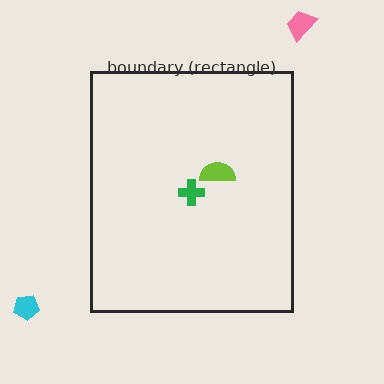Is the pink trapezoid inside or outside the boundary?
Outside.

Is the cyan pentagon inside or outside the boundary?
Outside.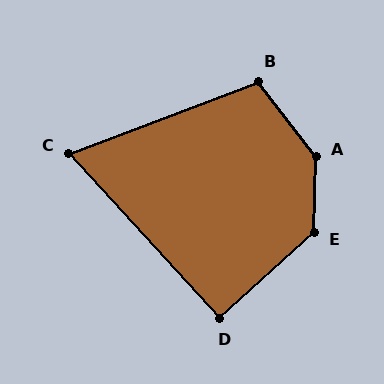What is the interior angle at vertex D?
Approximately 90 degrees (approximately right).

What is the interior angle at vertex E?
Approximately 133 degrees (obtuse).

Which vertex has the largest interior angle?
A, at approximately 141 degrees.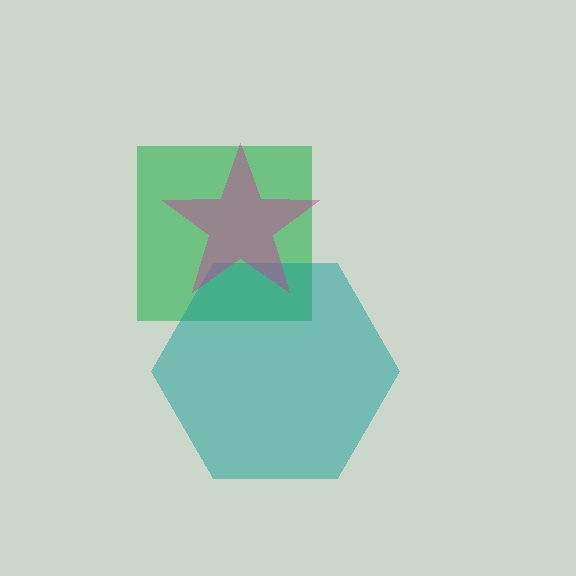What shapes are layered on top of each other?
The layered shapes are: a green square, a teal hexagon, a magenta star.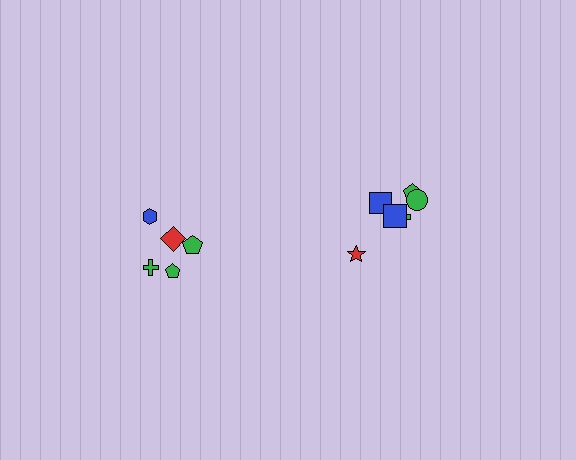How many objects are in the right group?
There are 7 objects.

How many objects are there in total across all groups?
There are 12 objects.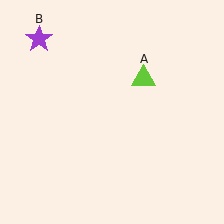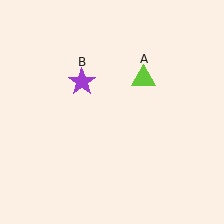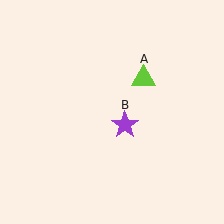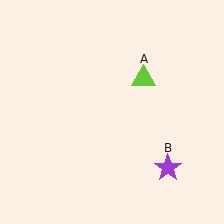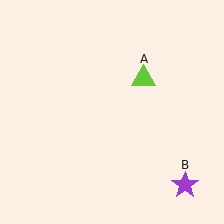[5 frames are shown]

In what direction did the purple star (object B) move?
The purple star (object B) moved down and to the right.